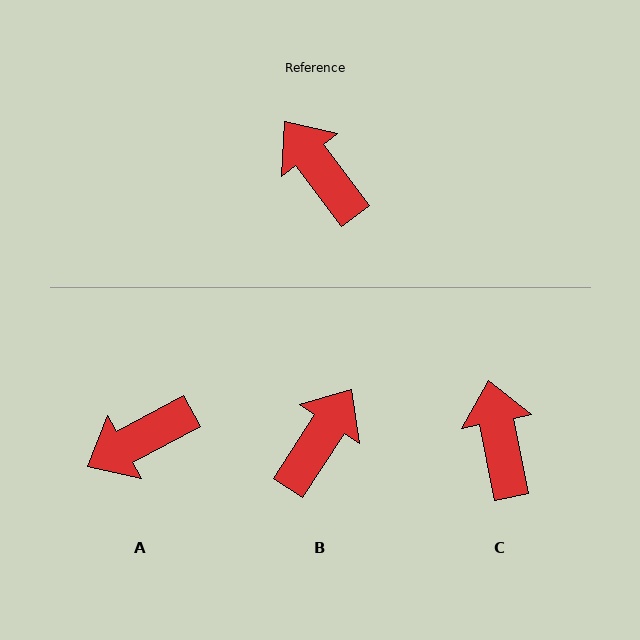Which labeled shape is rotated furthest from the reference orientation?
A, about 81 degrees away.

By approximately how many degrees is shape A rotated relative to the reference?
Approximately 81 degrees counter-clockwise.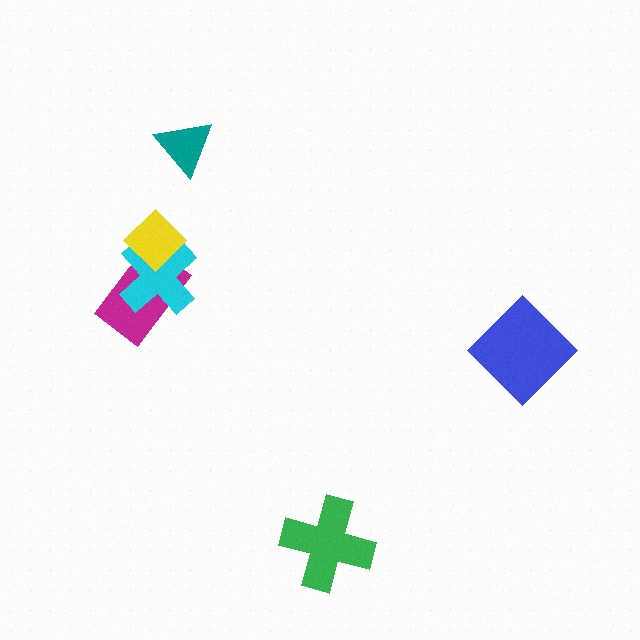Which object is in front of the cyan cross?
The yellow diamond is in front of the cyan cross.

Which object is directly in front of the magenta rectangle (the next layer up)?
The cyan cross is directly in front of the magenta rectangle.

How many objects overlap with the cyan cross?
2 objects overlap with the cyan cross.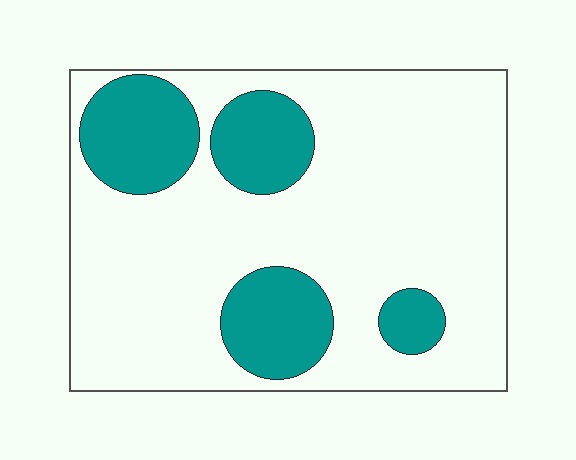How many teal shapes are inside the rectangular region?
4.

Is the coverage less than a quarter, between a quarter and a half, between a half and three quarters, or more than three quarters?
Less than a quarter.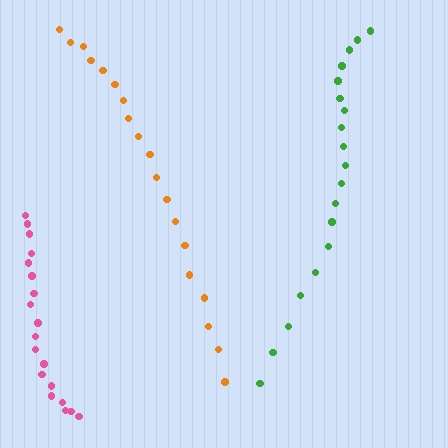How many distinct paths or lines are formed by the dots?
There are 3 distinct paths.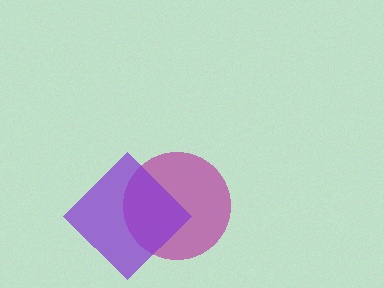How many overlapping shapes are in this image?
There are 2 overlapping shapes in the image.